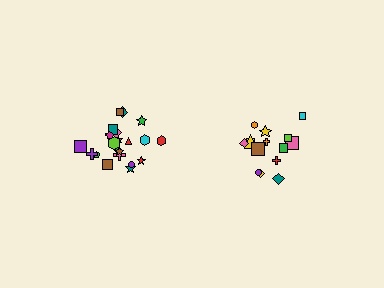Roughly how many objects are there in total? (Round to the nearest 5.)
Roughly 35 objects in total.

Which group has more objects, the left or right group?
The left group.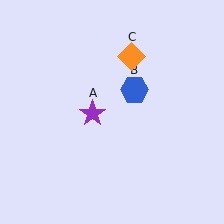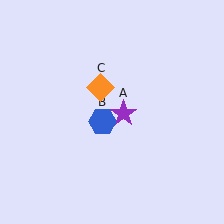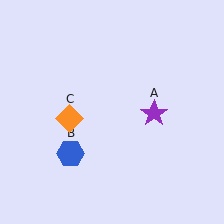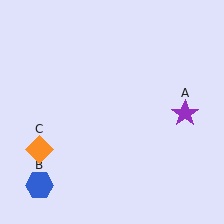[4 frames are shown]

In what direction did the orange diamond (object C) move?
The orange diamond (object C) moved down and to the left.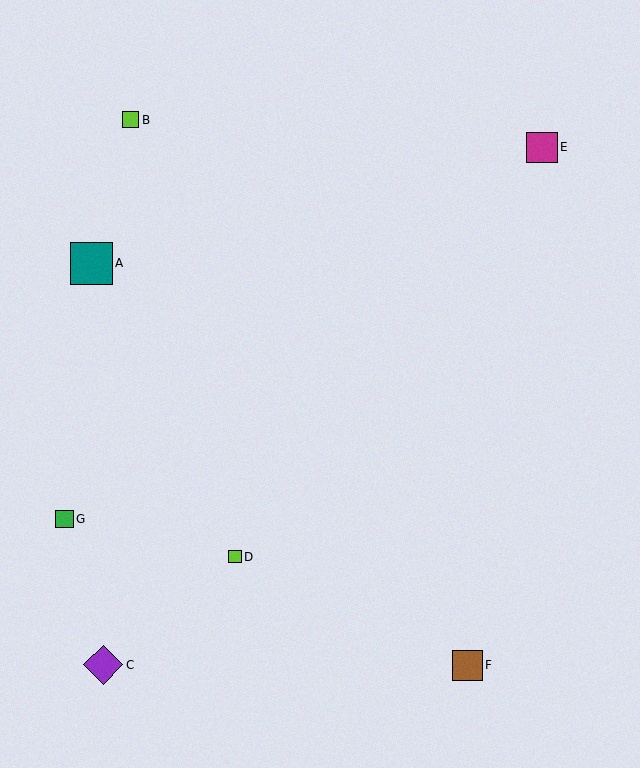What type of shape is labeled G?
Shape G is a green square.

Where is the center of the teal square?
The center of the teal square is at (91, 263).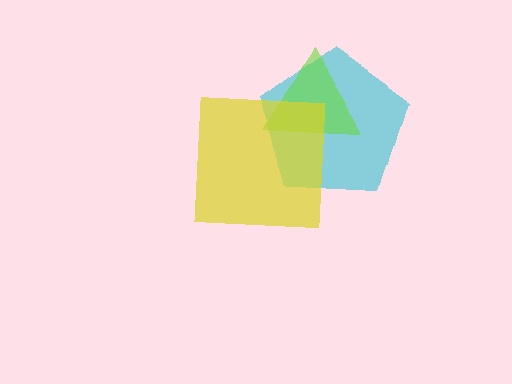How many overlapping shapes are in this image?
There are 3 overlapping shapes in the image.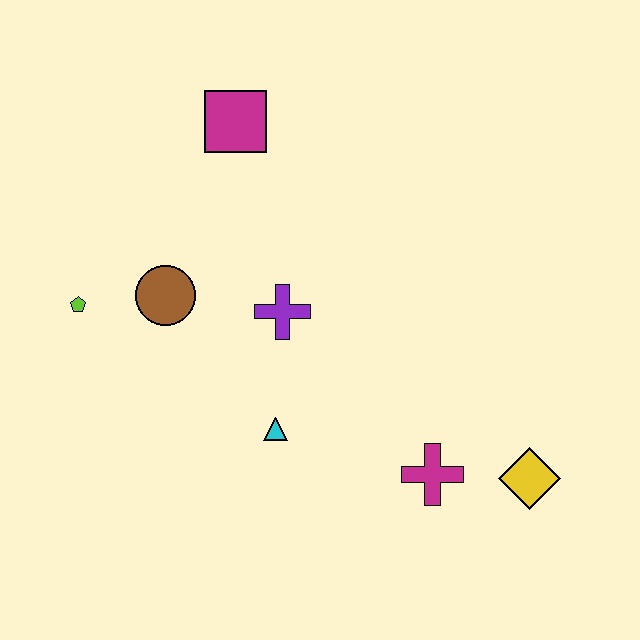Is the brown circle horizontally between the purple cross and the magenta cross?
No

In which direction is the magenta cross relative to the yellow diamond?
The magenta cross is to the left of the yellow diamond.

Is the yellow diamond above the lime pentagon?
No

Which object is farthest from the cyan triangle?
The magenta square is farthest from the cyan triangle.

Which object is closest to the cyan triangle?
The purple cross is closest to the cyan triangle.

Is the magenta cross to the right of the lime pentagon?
Yes